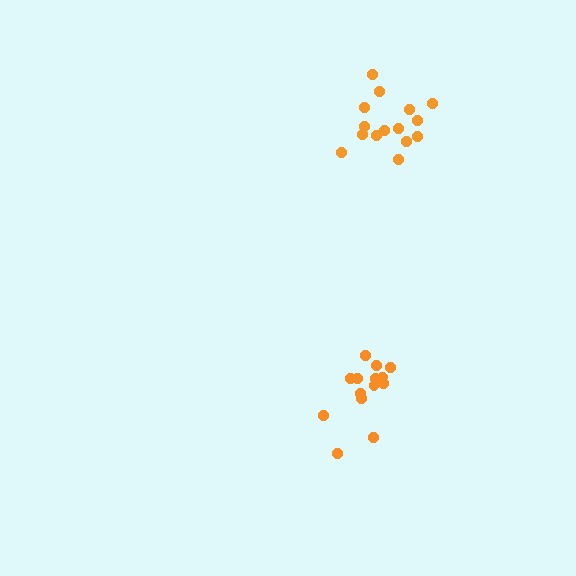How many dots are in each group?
Group 1: 15 dots, Group 2: 15 dots (30 total).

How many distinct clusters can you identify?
There are 2 distinct clusters.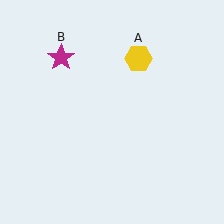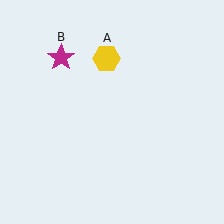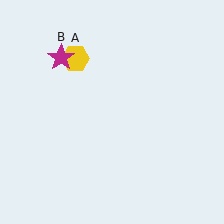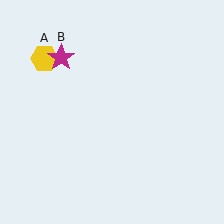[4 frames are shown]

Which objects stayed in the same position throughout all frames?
Magenta star (object B) remained stationary.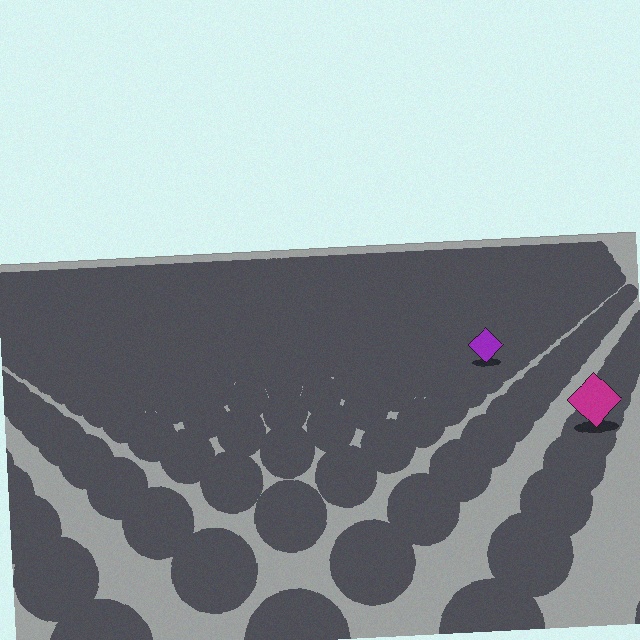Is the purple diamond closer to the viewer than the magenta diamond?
No. The magenta diamond is closer — you can tell from the texture gradient: the ground texture is coarser near it.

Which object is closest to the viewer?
The magenta diamond is closest. The texture marks near it are larger and more spread out.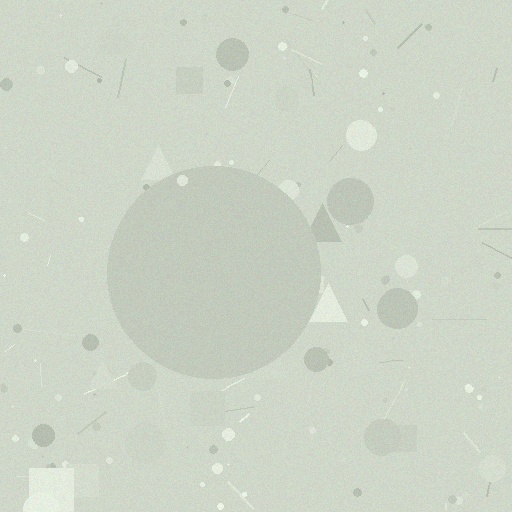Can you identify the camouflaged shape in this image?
The camouflaged shape is a circle.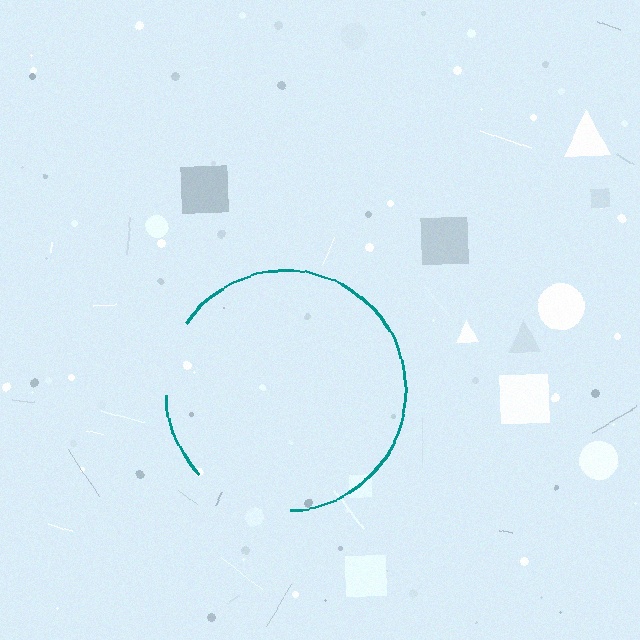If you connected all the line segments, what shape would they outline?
They would outline a circle.